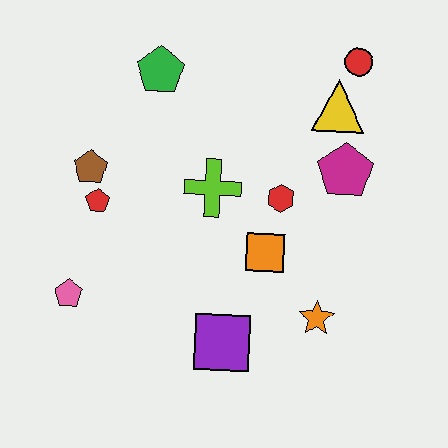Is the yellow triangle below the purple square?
No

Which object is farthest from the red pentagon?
The red circle is farthest from the red pentagon.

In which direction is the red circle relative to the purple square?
The red circle is above the purple square.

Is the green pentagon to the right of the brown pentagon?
Yes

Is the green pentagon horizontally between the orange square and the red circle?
No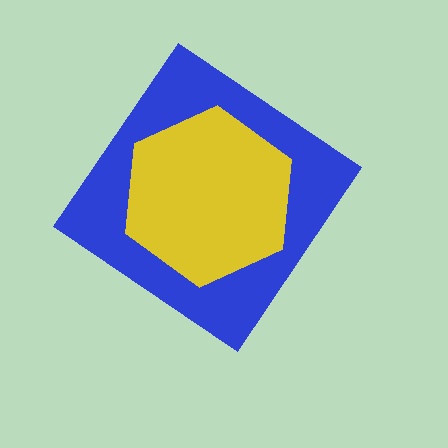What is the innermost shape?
The yellow hexagon.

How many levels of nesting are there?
2.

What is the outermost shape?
The blue diamond.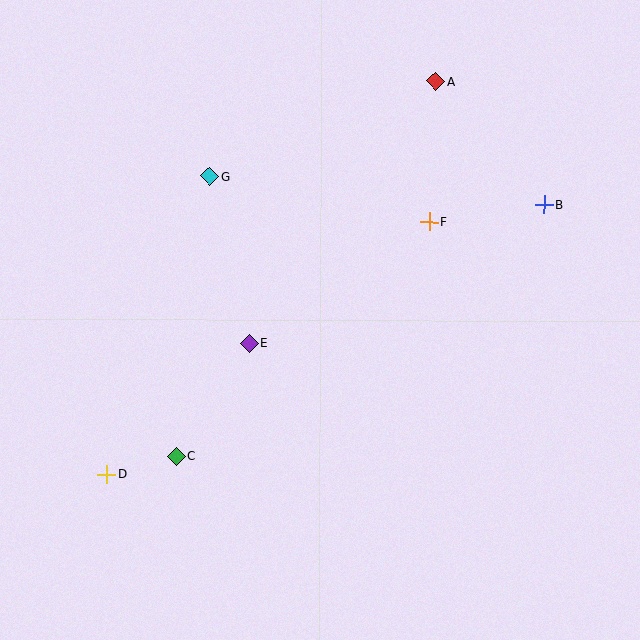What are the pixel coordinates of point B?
Point B is at (544, 205).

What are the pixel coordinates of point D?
Point D is at (107, 474).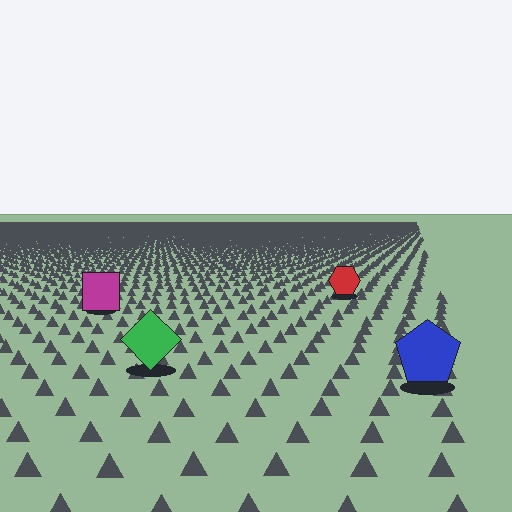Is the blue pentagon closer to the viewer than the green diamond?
Yes. The blue pentagon is closer — you can tell from the texture gradient: the ground texture is coarser near it.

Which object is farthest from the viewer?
The red hexagon is farthest from the viewer. It appears smaller and the ground texture around it is denser.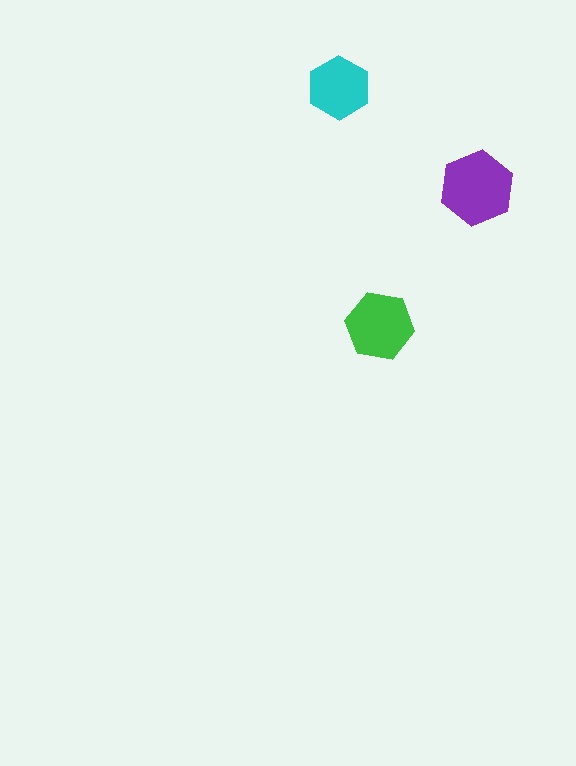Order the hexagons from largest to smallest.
the purple one, the green one, the cyan one.